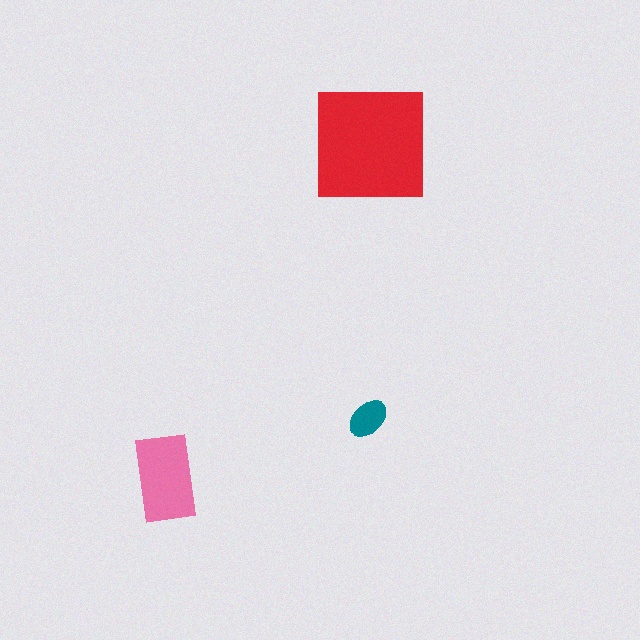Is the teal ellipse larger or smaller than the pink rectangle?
Smaller.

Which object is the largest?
The red square.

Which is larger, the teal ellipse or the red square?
The red square.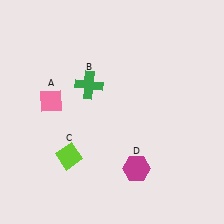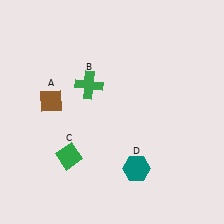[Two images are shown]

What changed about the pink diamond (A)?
In Image 1, A is pink. In Image 2, it changed to brown.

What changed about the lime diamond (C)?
In Image 1, C is lime. In Image 2, it changed to green.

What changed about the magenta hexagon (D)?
In Image 1, D is magenta. In Image 2, it changed to teal.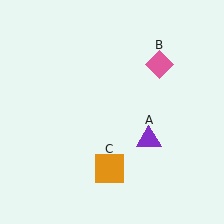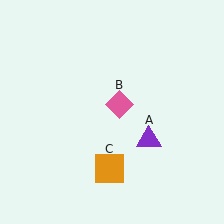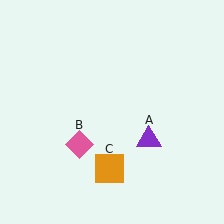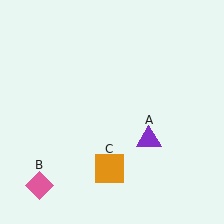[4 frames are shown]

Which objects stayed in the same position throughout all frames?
Purple triangle (object A) and orange square (object C) remained stationary.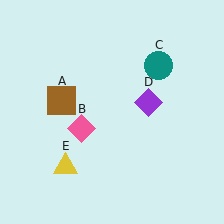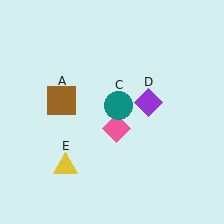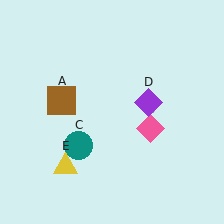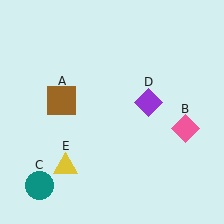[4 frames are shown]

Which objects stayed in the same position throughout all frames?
Brown square (object A) and purple diamond (object D) and yellow triangle (object E) remained stationary.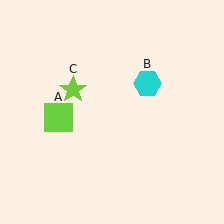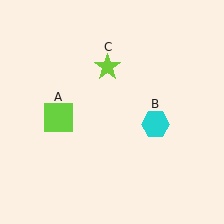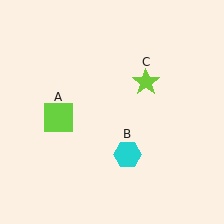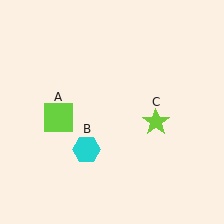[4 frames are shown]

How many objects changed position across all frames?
2 objects changed position: cyan hexagon (object B), lime star (object C).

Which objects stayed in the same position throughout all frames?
Lime square (object A) remained stationary.